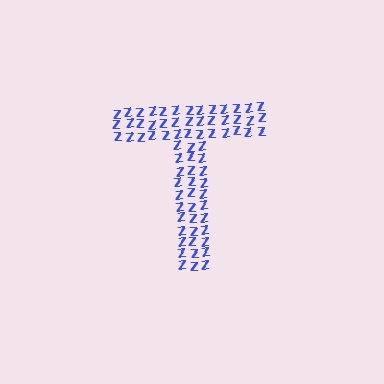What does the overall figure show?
The overall figure shows the letter T.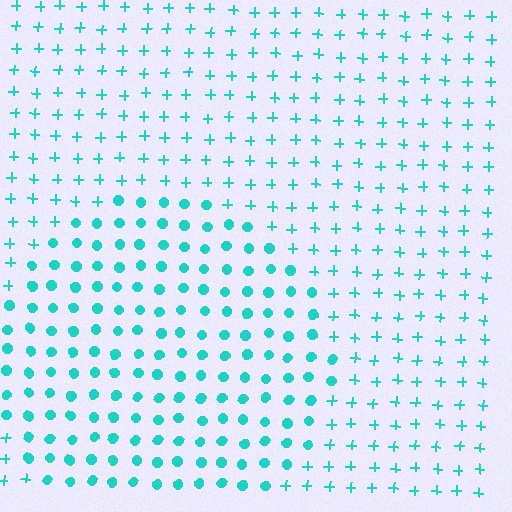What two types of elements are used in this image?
The image uses circles inside the circle region and plus signs outside it.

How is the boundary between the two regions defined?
The boundary is defined by a change in element shape: circles inside vs. plus signs outside. All elements share the same color and spacing.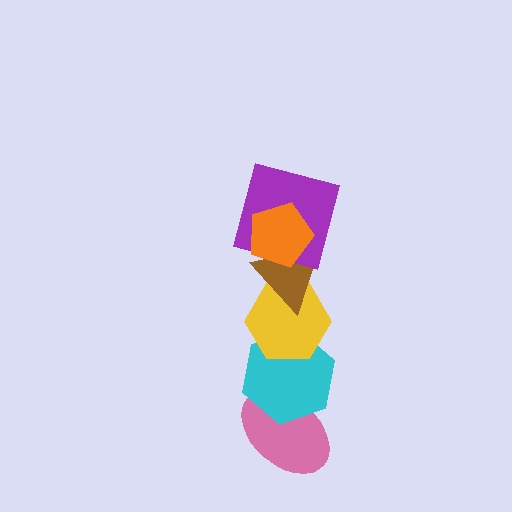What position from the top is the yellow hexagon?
The yellow hexagon is 4th from the top.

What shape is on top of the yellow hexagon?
The brown triangle is on top of the yellow hexagon.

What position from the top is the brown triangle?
The brown triangle is 3rd from the top.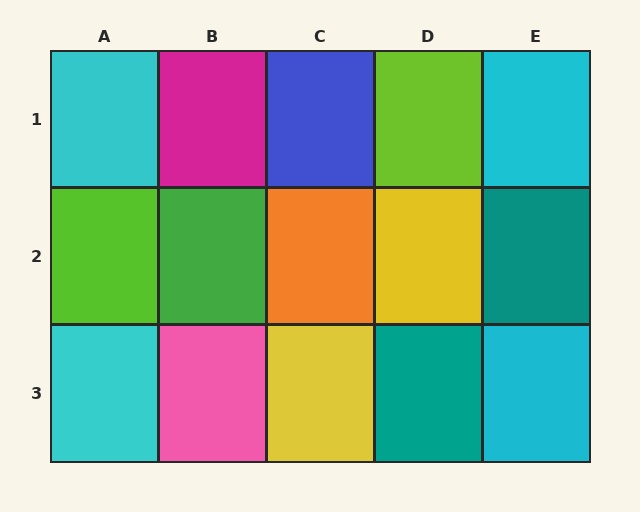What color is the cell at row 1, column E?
Cyan.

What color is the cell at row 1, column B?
Magenta.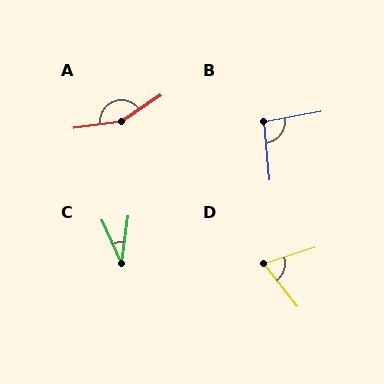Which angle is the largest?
A, at approximately 153 degrees.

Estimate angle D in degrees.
Approximately 70 degrees.